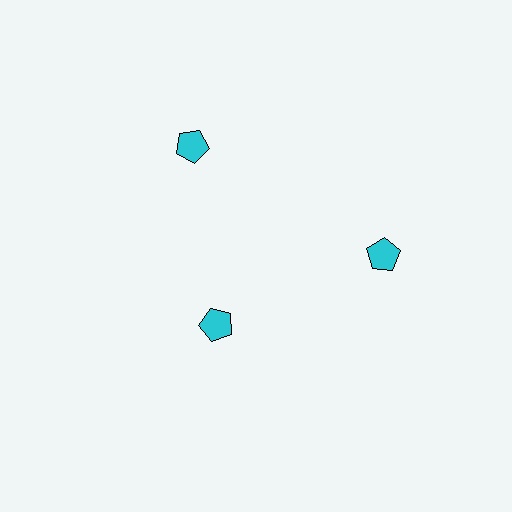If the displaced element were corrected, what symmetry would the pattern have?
It would have 3-fold rotational symmetry — the pattern would map onto itself every 120 degrees.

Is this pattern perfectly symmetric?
No. The 3 cyan pentagons are arranged in a ring, but one element near the 7 o'clock position is pulled inward toward the center, breaking the 3-fold rotational symmetry.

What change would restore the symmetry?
The symmetry would be restored by moving it outward, back onto the ring so that all 3 pentagons sit at equal angles and equal distance from the center.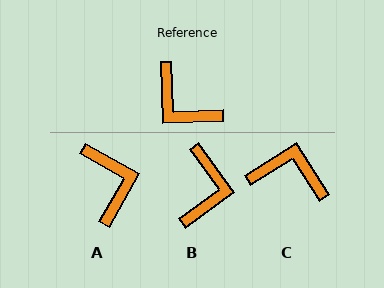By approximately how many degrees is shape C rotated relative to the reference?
Approximately 149 degrees clockwise.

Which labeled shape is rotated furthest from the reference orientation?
C, about 149 degrees away.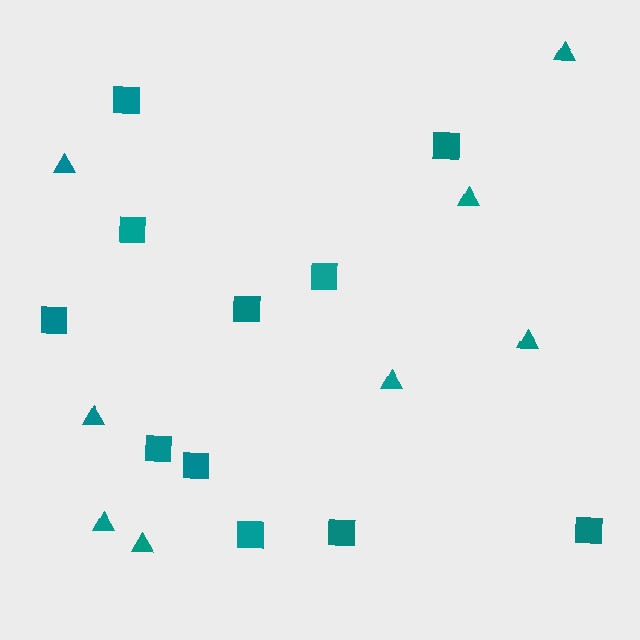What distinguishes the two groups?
There are 2 groups: one group of squares (11) and one group of triangles (8).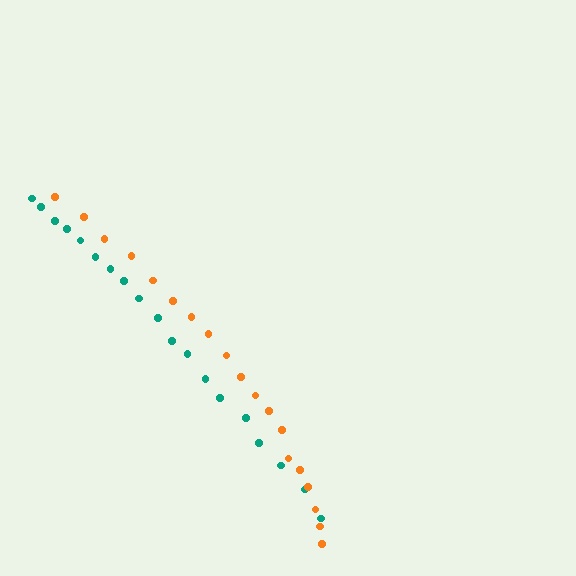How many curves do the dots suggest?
There are 2 distinct paths.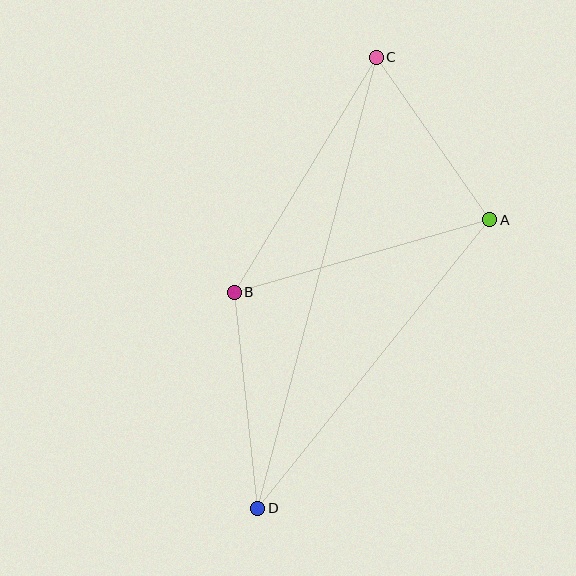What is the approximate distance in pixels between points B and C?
The distance between B and C is approximately 275 pixels.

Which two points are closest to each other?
Points A and C are closest to each other.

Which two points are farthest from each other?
Points C and D are farthest from each other.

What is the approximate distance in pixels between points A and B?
The distance between A and B is approximately 266 pixels.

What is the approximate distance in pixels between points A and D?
The distance between A and D is approximately 370 pixels.